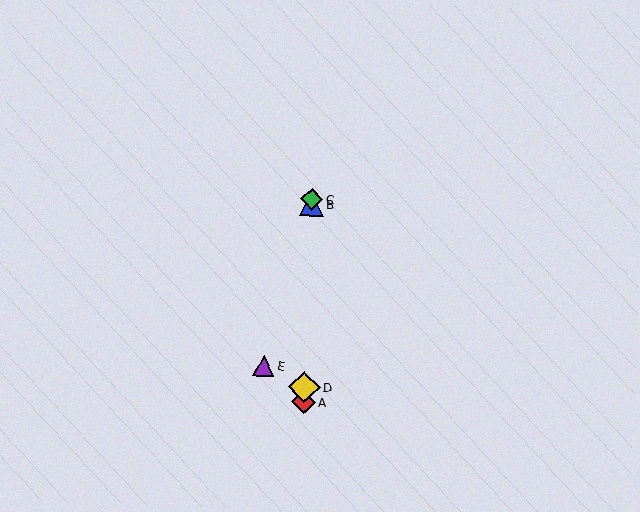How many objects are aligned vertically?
4 objects (A, B, C, D) are aligned vertically.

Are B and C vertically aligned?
Yes, both are at x≈312.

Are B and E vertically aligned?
No, B is at x≈312 and E is at x≈264.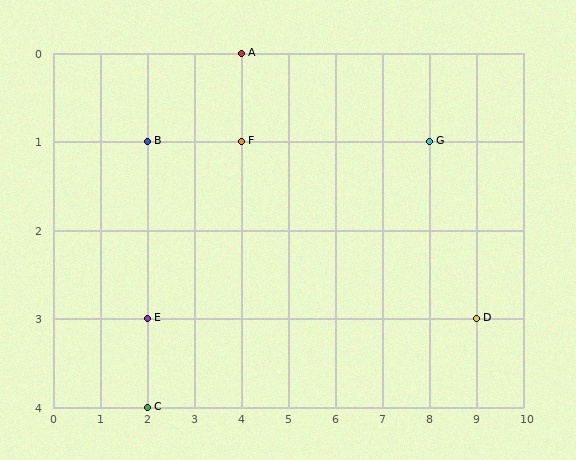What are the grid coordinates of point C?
Point C is at grid coordinates (2, 4).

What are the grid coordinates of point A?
Point A is at grid coordinates (4, 0).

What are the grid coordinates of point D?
Point D is at grid coordinates (9, 3).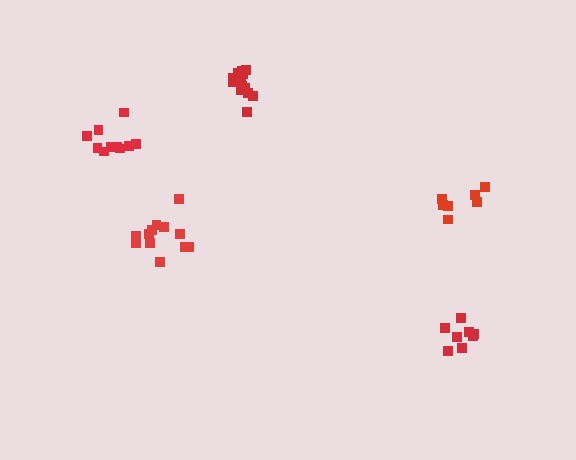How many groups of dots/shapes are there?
There are 5 groups.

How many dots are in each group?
Group 1: 7 dots, Group 2: 12 dots, Group 3: 13 dots, Group 4: 8 dots, Group 5: 10 dots (50 total).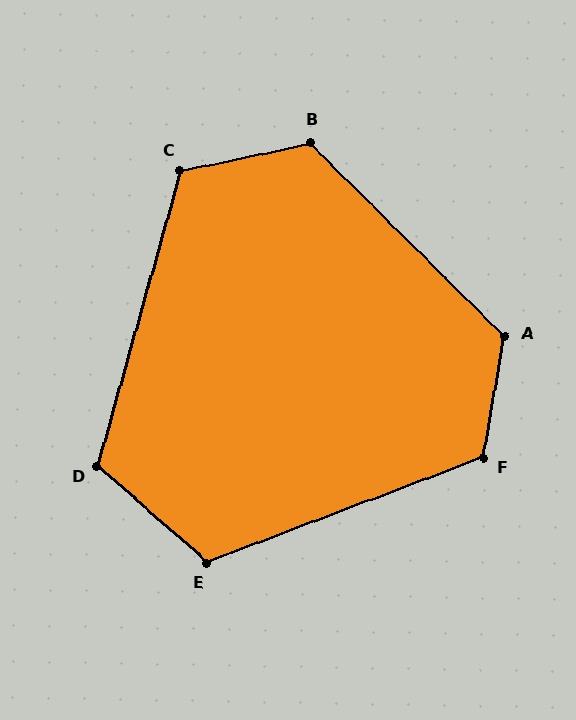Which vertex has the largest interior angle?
A, at approximately 125 degrees.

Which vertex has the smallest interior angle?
D, at approximately 116 degrees.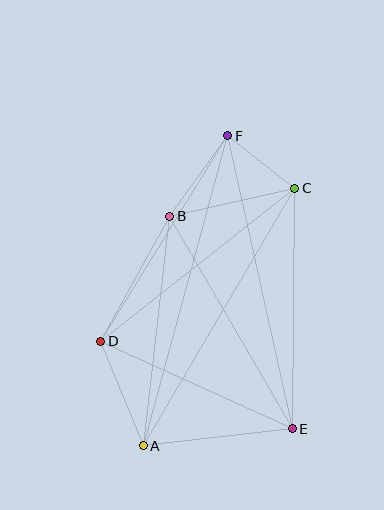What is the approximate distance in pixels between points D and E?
The distance between D and E is approximately 211 pixels.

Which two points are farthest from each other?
Points A and F are farthest from each other.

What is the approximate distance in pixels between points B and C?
The distance between B and C is approximately 128 pixels.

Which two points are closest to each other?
Points C and F are closest to each other.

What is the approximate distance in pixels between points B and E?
The distance between B and E is approximately 246 pixels.